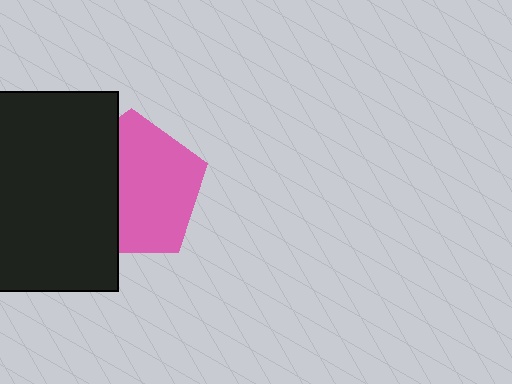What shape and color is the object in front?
The object in front is a black rectangle.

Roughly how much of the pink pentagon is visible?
About half of it is visible (roughly 61%).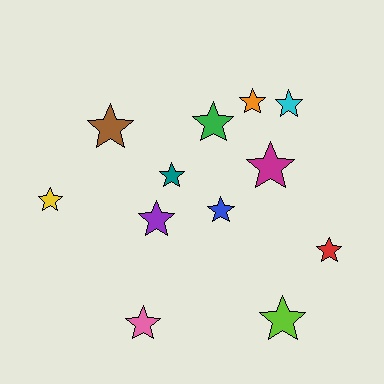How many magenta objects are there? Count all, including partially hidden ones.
There is 1 magenta object.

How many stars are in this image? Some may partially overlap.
There are 12 stars.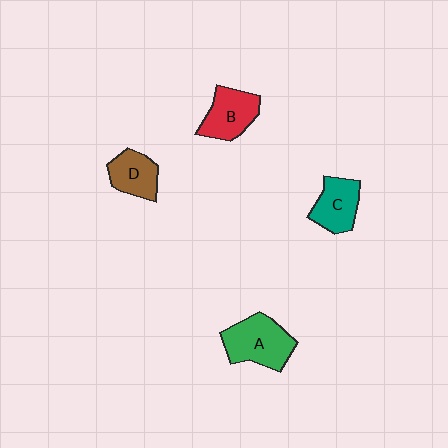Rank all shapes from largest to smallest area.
From largest to smallest: A (green), B (red), C (teal), D (brown).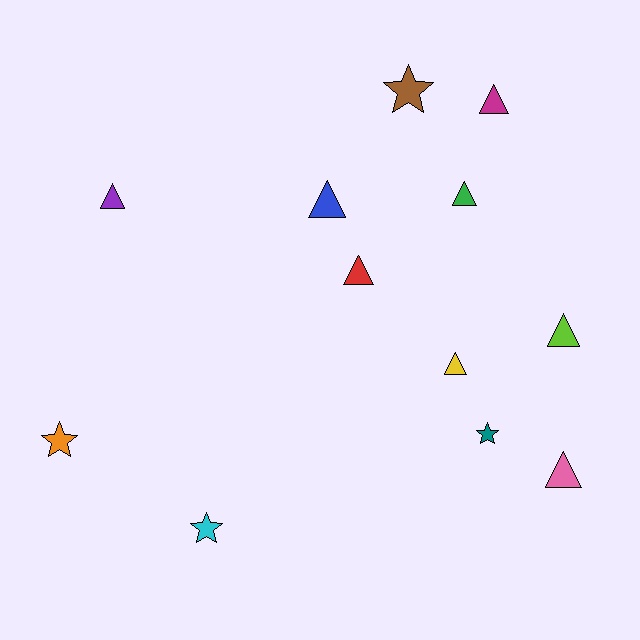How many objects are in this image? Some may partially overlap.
There are 12 objects.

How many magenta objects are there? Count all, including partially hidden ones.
There is 1 magenta object.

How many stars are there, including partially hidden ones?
There are 4 stars.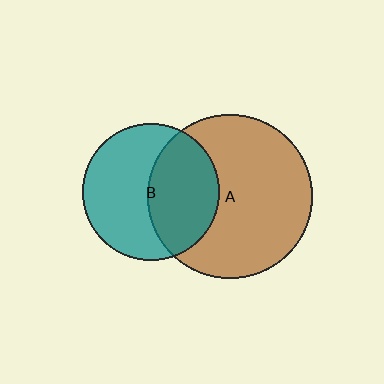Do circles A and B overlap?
Yes.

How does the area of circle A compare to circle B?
Approximately 1.4 times.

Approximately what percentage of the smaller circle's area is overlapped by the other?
Approximately 45%.